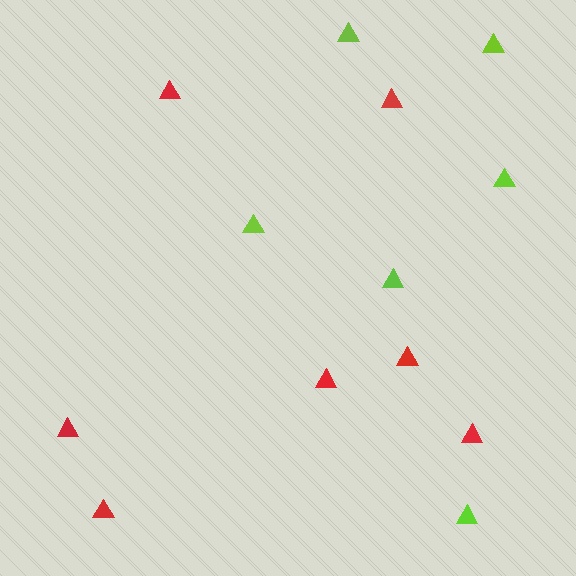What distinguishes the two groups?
There are 2 groups: one group of red triangles (7) and one group of lime triangles (6).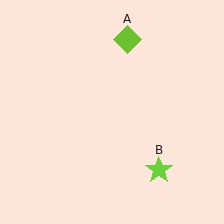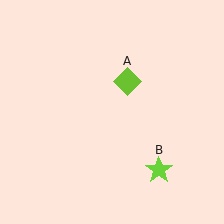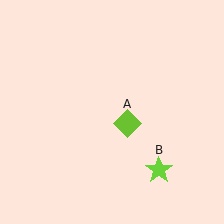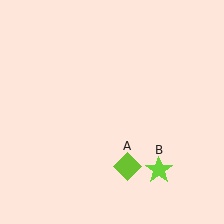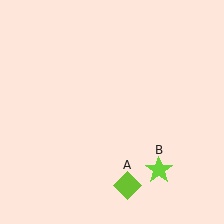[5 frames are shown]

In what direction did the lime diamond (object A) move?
The lime diamond (object A) moved down.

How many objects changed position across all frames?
1 object changed position: lime diamond (object A).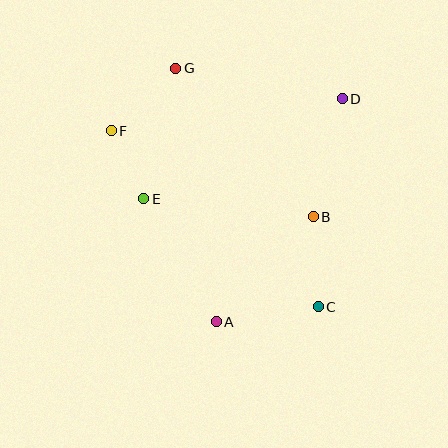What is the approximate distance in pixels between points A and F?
The distance between A and F is approximately 218 pixels.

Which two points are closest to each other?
Points E and F are closest to each other.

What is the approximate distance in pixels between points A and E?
The distance between A and E is approximately 143 pixels.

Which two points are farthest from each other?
Points C and G are farthest from each other.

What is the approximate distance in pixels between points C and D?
The distance between C and D is approximately 209 pixels.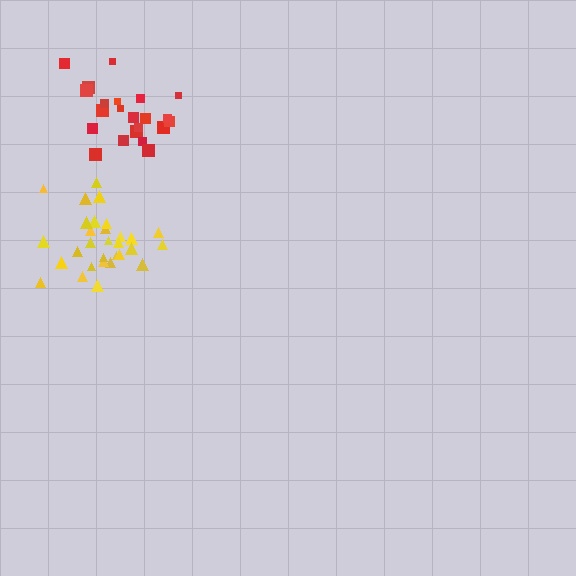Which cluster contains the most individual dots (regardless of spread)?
Yellow (30).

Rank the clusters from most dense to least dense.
yellow, red.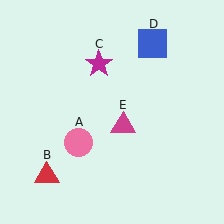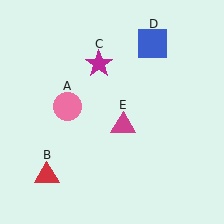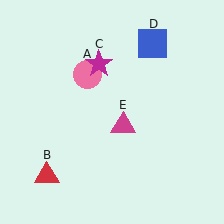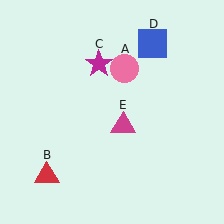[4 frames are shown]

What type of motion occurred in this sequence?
The pink circle (object A) rotated clockwise around the center of the scene.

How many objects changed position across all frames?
1 object changed position: pink circle (object A).